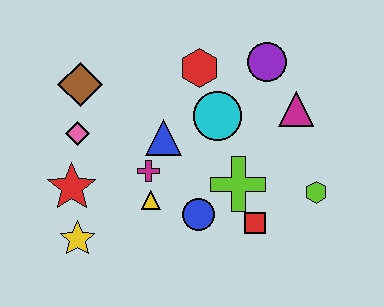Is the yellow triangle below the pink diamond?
Yes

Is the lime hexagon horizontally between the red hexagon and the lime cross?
No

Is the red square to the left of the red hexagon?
No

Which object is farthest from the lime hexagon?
The brown diamond is farthest from the lime hexagon.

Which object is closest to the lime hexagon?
The red square is closest to the lime hexagon.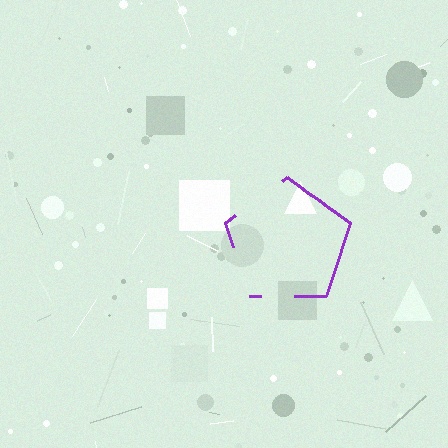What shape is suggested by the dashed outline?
The dashed outline suggests a pentagon.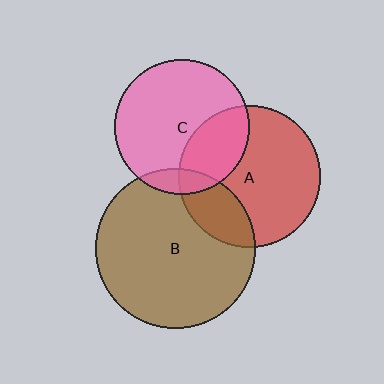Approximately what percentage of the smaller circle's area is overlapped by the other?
Approximately 30%.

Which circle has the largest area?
Circle B (brown).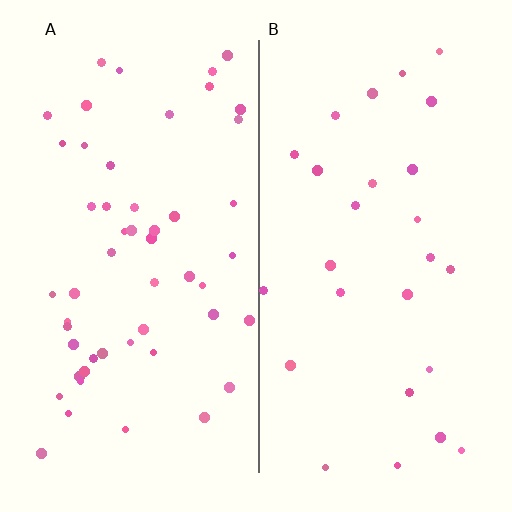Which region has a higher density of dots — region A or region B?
A (the left).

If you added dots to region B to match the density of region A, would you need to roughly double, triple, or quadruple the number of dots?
Approximately double.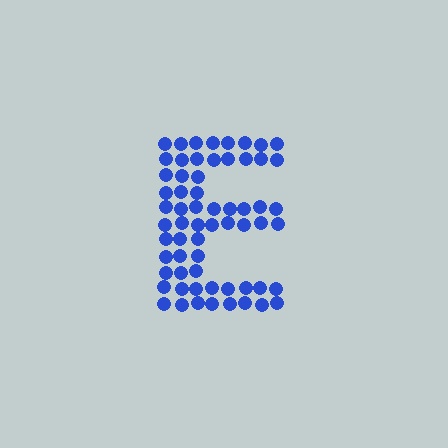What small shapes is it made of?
It is made of small circles.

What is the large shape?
The large shape is the letter E.